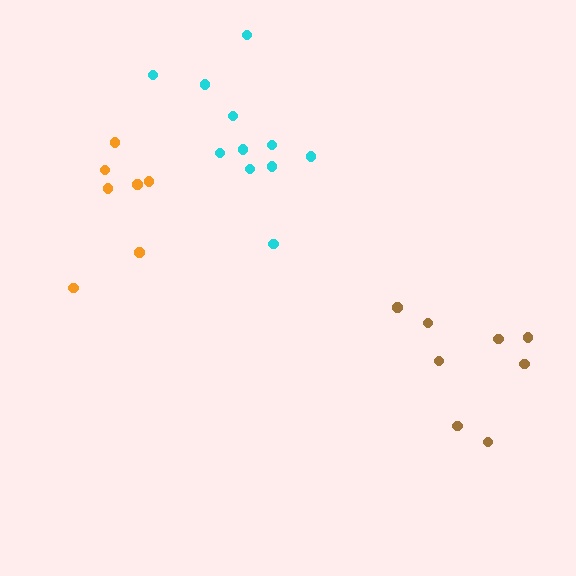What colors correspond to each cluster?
The clusters are colored: brown, cyan, orange.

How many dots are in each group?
Group 1: 8 dots, Group 2: 11 dots, Group 3: 7 dots (26 total).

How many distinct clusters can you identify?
There are 3 distinct clusters.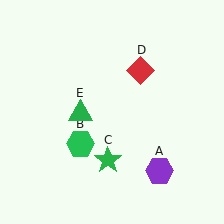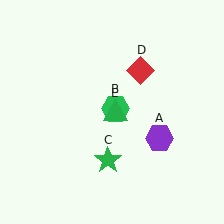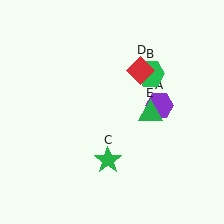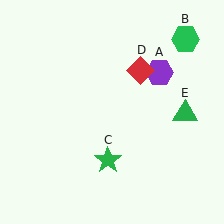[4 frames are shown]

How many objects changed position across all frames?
3 objects changed position: purple hexagon (object A), green hexagon (object B), green triangle (object E).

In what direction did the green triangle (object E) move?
The green triangle (object E) moved right.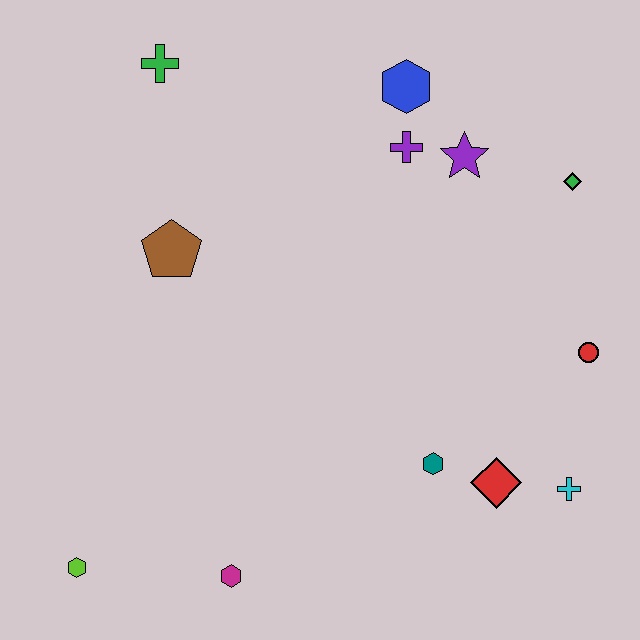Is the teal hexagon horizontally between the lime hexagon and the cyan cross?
Yes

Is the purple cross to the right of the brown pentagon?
Yes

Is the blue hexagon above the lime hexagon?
Yes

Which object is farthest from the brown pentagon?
The cyan cross is farthest from the brown pentagon.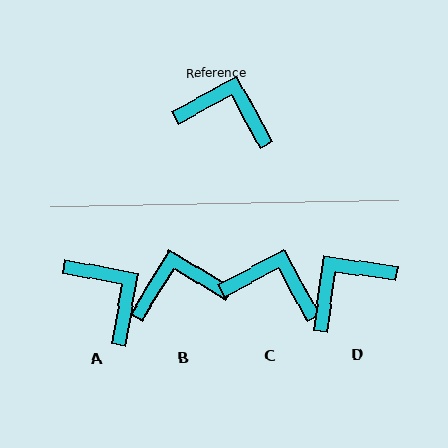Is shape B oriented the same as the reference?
No, it is off by about 30 degrees.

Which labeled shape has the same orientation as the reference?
C.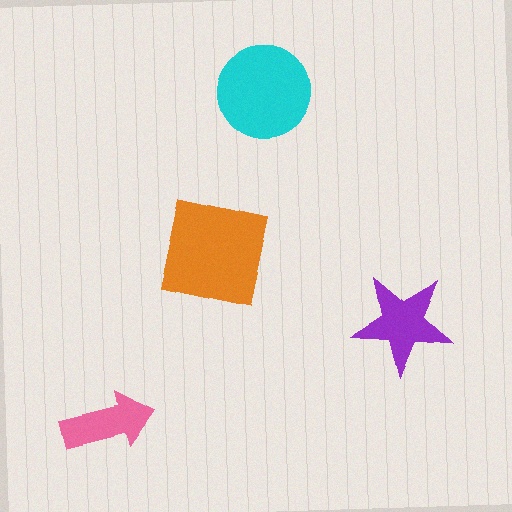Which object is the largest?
The orange square.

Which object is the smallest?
The pink arrow.